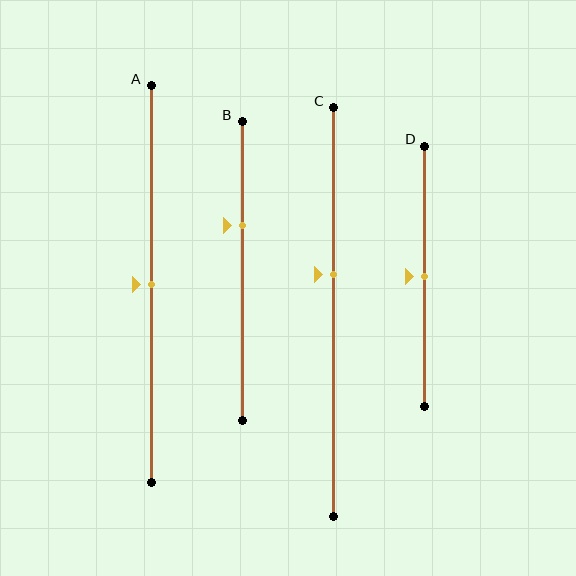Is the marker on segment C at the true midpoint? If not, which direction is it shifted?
No, the marker on segment C is shifted upward by about 9% of the segment length.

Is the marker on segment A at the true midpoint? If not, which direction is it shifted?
Yes, the marker on segment A is at the true midpoint.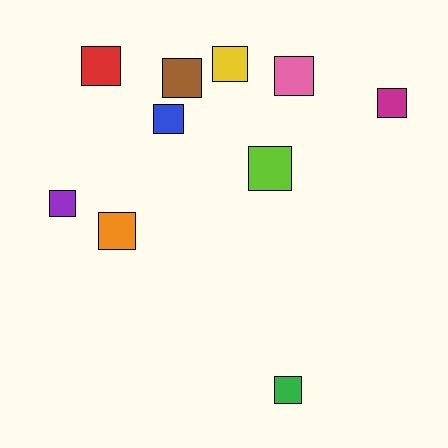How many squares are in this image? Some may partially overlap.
There are 10 squares.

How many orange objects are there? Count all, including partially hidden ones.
There is 1 orange object.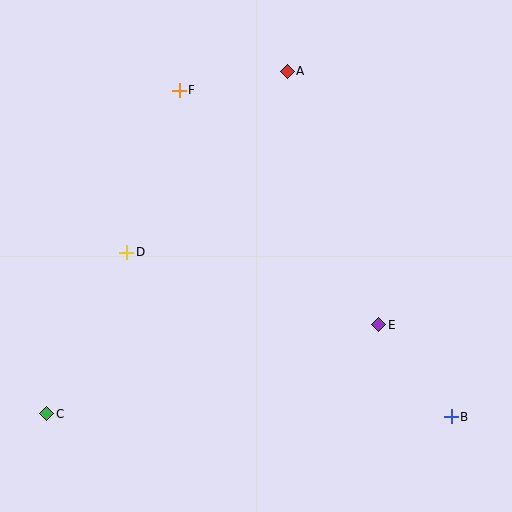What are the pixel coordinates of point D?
Point D is at (127, 252).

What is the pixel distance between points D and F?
The distance between D and F is 170 pixels.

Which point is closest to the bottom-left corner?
Point C is closest to the bottom-left corner.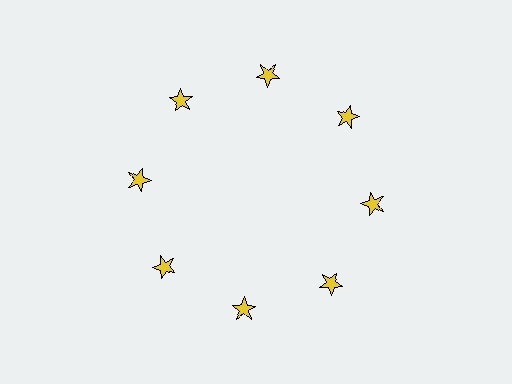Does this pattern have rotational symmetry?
Yes, this pattern has 8-fold rotational symmetry. It looks the same after rotating 45 degrees around the center.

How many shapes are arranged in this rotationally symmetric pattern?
There are 8 shapes, arranged in 8 groups of 1.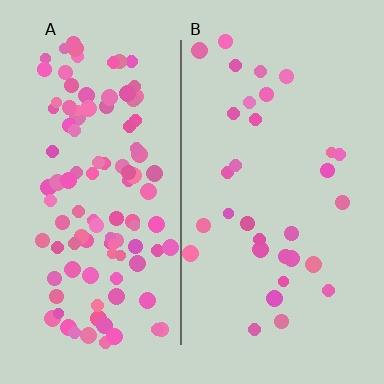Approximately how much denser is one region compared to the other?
Approximately 3.4× — region A over region B.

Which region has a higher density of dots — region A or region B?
A (the left).